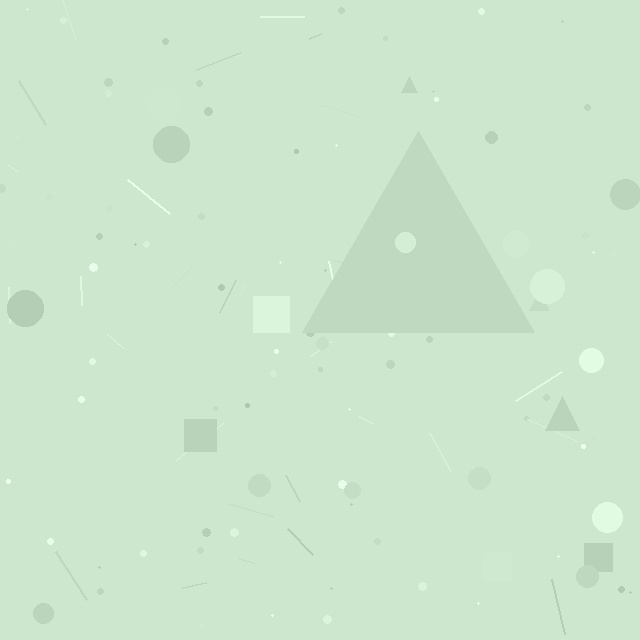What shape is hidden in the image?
A triangle is hidden in the image.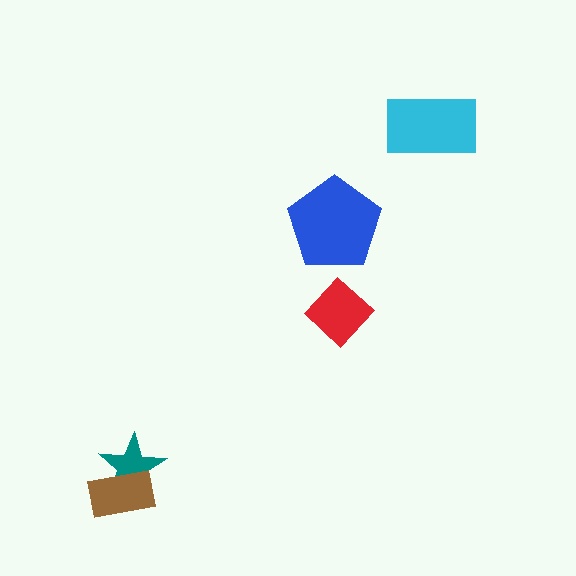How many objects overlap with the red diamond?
0 objects overlap with the red diamond.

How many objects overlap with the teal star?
1 object overlaps with the teal star.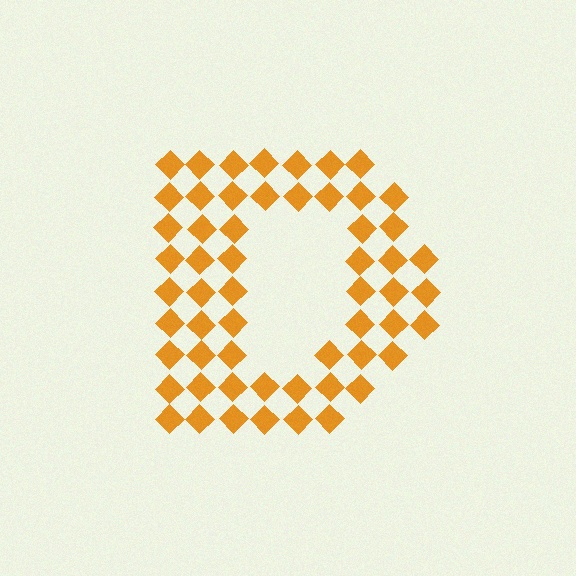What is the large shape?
The large shape is the letter D.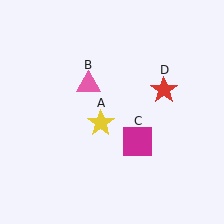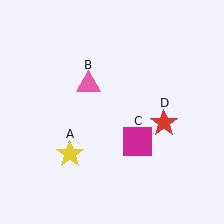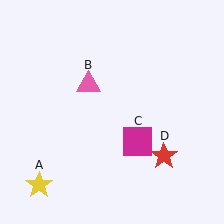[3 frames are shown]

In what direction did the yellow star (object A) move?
The yellow star (object A) moved down and to the left.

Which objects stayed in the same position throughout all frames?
Pink triangle (object B) and magenta square (object C) remained stationary.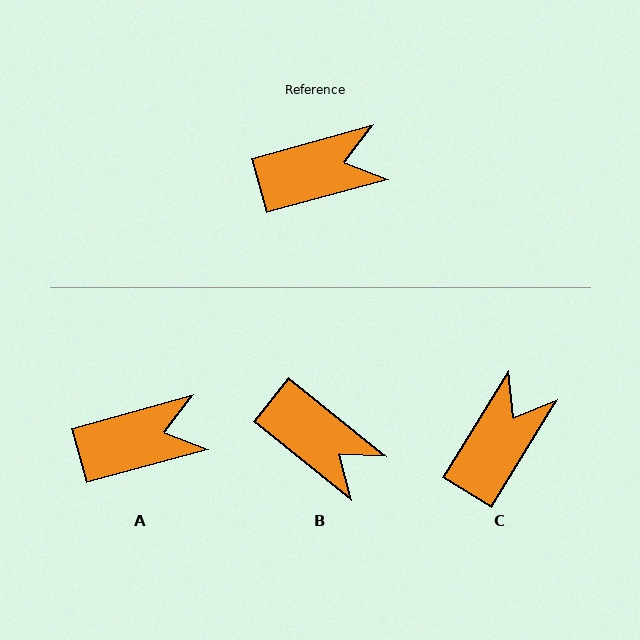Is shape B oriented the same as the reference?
No, it is off by about 54 degrees.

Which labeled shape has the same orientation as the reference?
A.